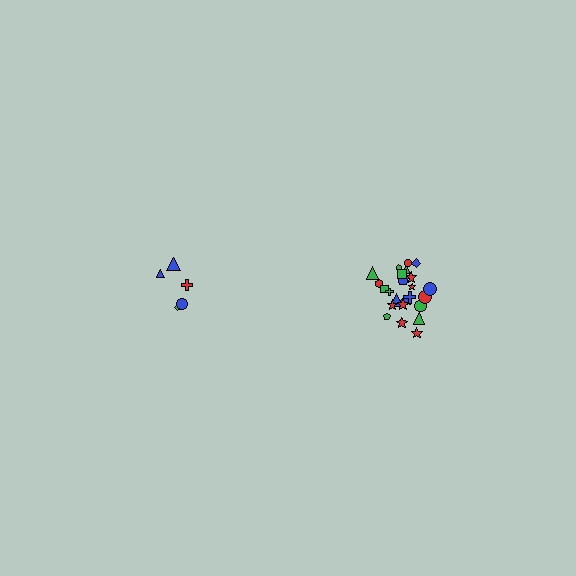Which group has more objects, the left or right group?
The right group.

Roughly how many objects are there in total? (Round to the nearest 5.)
Roughly 30 objects in total.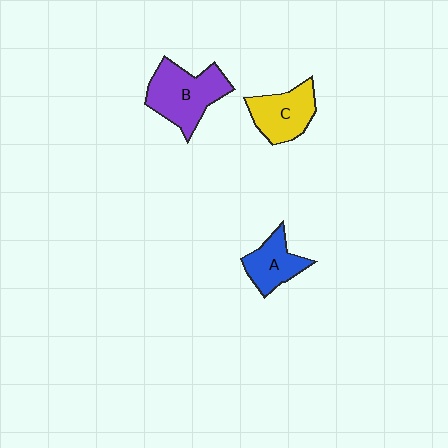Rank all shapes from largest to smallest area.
From largest to smallest: B (purple), C (yellow), A (blue).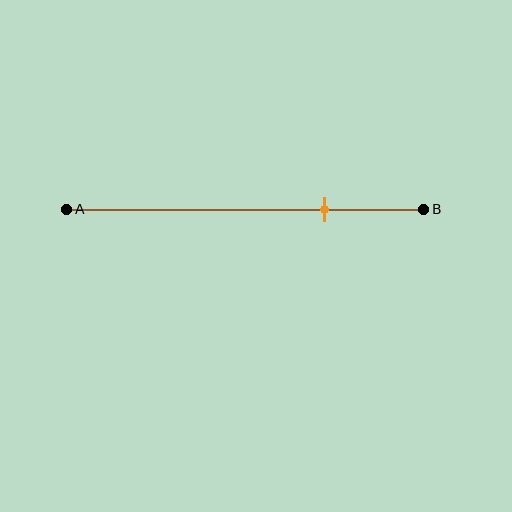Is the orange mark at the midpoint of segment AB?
No, the mark is at about 70% from A, not at the 50% midpoint.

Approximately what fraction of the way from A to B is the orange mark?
The orange mark is approximately 70% of the way from A to B.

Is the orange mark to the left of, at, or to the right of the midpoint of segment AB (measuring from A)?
The orange mark is to the right of the midpoint of segment AB.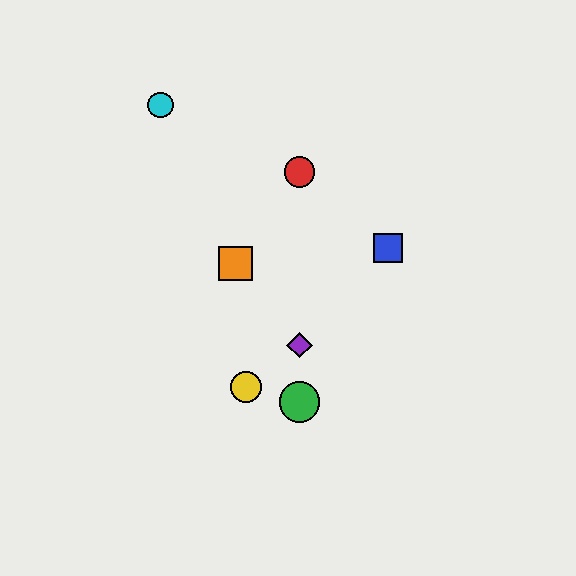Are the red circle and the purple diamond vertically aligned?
Yes, both are at x≈299.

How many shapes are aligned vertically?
3 shapes (the red circle, the green circle, the purple diamond) are aligned vertically.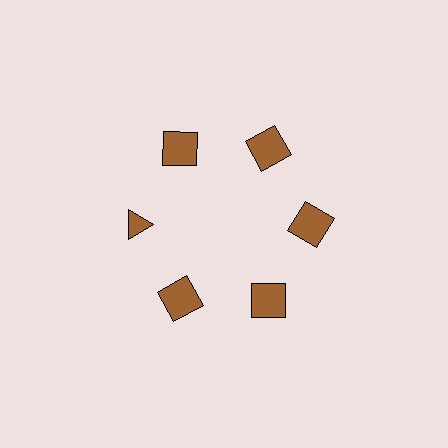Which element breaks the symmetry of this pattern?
The brown triangle at roughly the 9 o'clock position breaks the symmetry. All other shapes are brown squares.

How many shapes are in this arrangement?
There are 6 shapes arranged in a ring pattern.